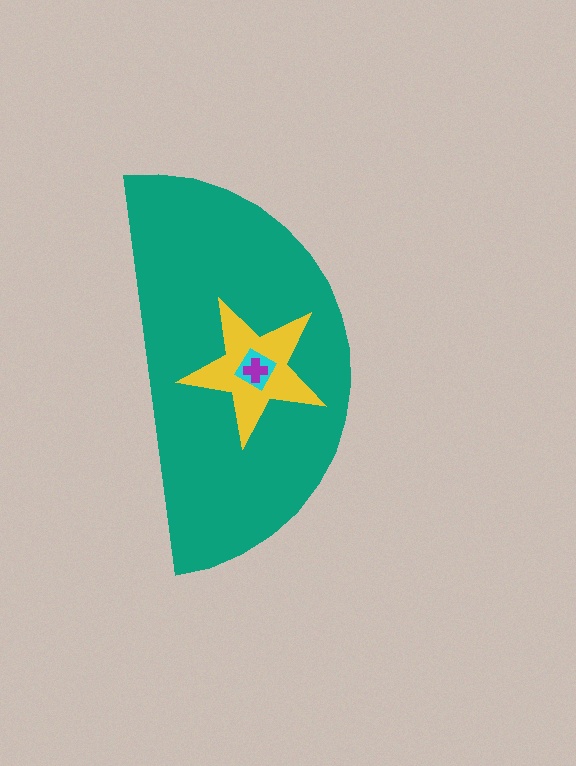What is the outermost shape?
The teal semicircle.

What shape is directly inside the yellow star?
The cyan diamond.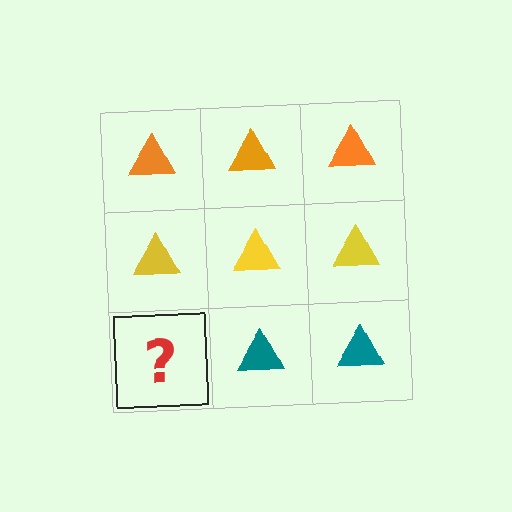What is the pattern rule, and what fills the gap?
The rule is that each row has a consistent color. The gap should be filled with a teal triangle.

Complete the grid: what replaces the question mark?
The question mark should be replaced with a teal triangle.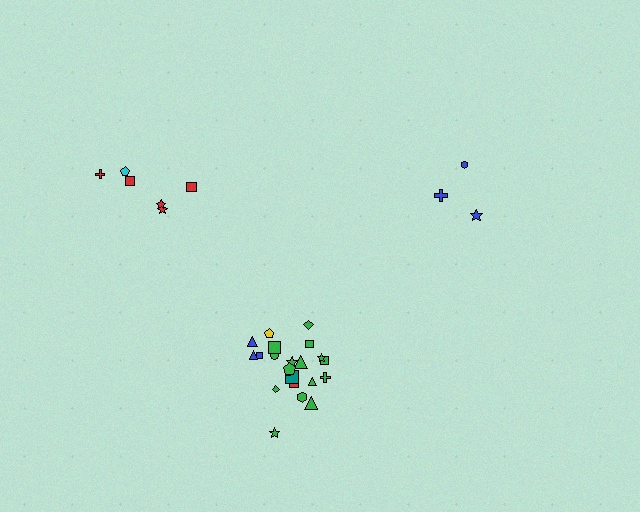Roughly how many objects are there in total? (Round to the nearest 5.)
Roughly 30 objects in total.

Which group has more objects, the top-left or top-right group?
The top-left group.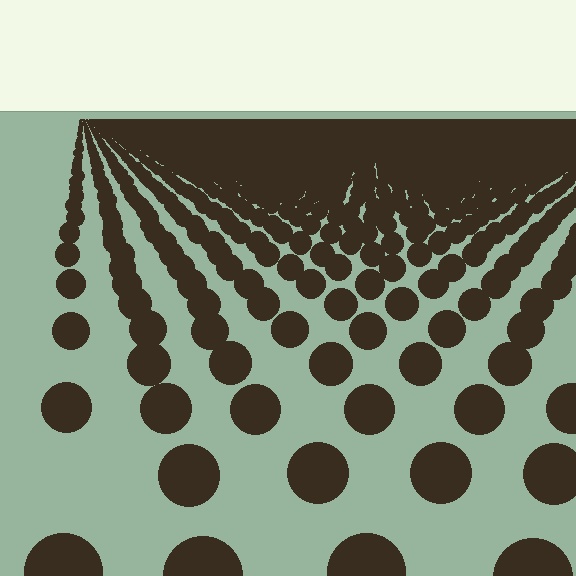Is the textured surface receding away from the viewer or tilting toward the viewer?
The surface is receding away from the viewer. Texture elements get smaller and denser toward the top.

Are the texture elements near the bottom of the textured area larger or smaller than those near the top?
Larger. Near the bottom, elements are closer to the viewer and appear at a bigger on-screen size.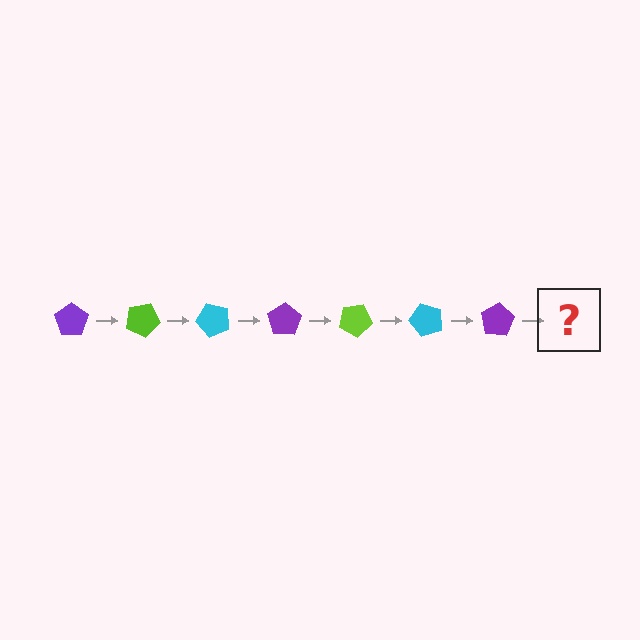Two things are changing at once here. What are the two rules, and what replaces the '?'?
The two rules are that it rotates 25 degrees each step and the color cycles through purple, lime, and cyan. The '?' should be a lime pentagon, rotated 175 degrees from the start.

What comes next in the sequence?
The next element should be a lime pentagon, rotated 175 degrees from the start.